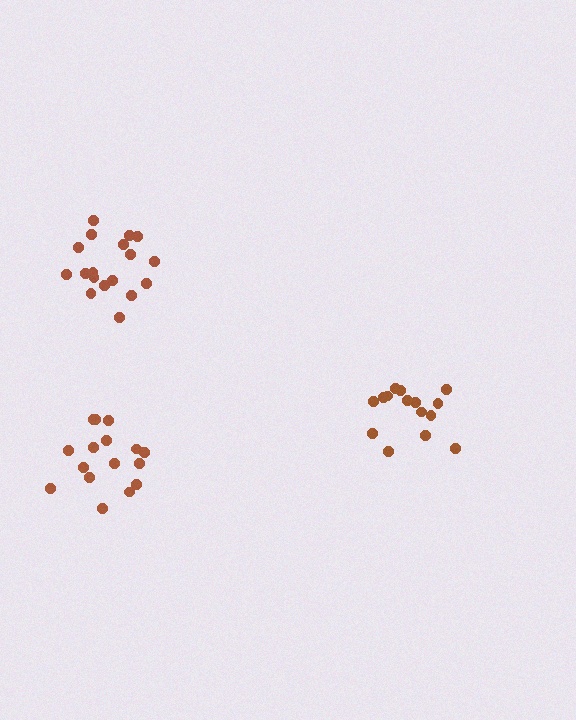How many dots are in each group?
Group 1: 16 dots, Group 2: 18 dots, Group 3: 15 dots (49 total).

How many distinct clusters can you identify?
There are 3 distinct clusters.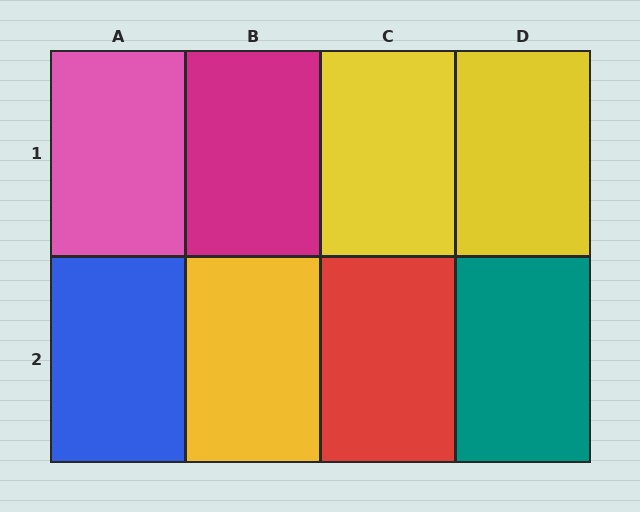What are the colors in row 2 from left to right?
Blue, yellow, red, teal.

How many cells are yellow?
3 cells are yellow.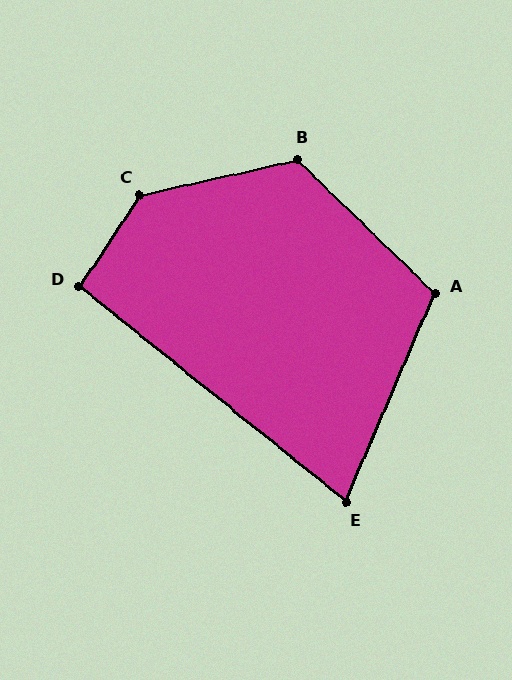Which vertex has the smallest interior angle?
E, at approximately 74 degrees.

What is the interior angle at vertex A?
Approximately 111 degrees (obtuse).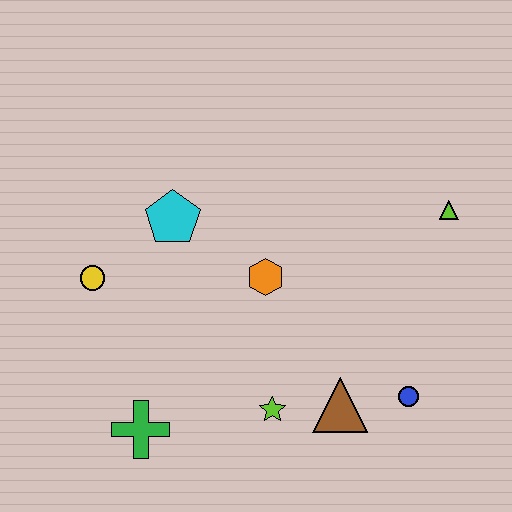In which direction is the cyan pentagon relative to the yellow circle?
The cyan pentagon is to the right of the yellow circle.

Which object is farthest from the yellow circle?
The lime triangle is farthest from the yellow circle.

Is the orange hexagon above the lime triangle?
No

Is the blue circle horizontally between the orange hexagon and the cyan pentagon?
No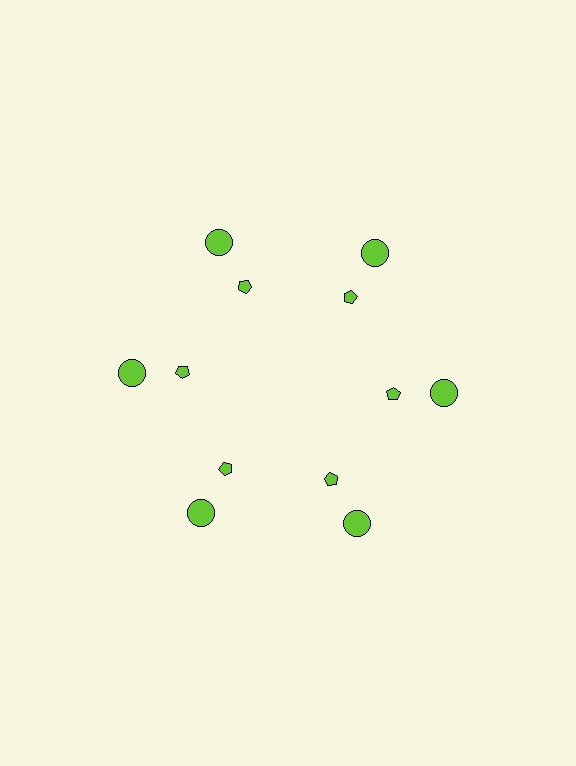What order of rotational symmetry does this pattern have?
This pattern has 6-fold rotational symmetry.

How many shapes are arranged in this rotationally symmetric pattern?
There are 12 shapes, arranged in 6 groups of 2.